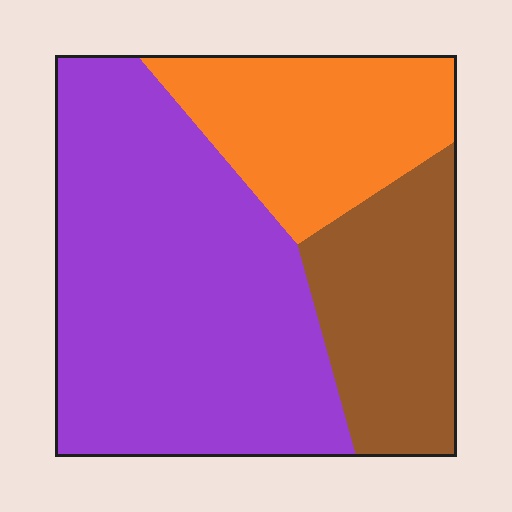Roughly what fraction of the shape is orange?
Orange takes up less than a quarter of the shape.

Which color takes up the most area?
Purple, at roughly 55%.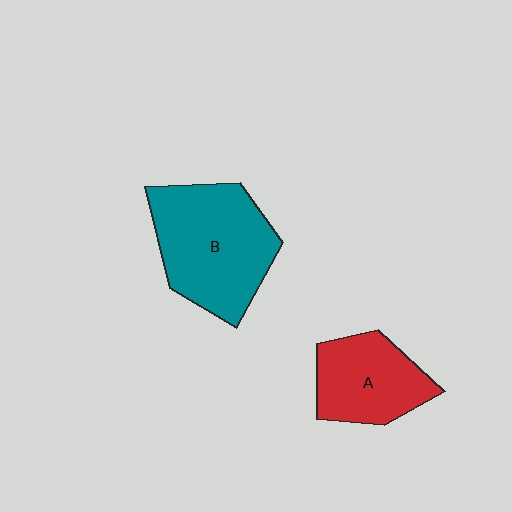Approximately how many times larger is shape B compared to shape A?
Approximately 1.5 times.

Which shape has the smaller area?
Shape A (red).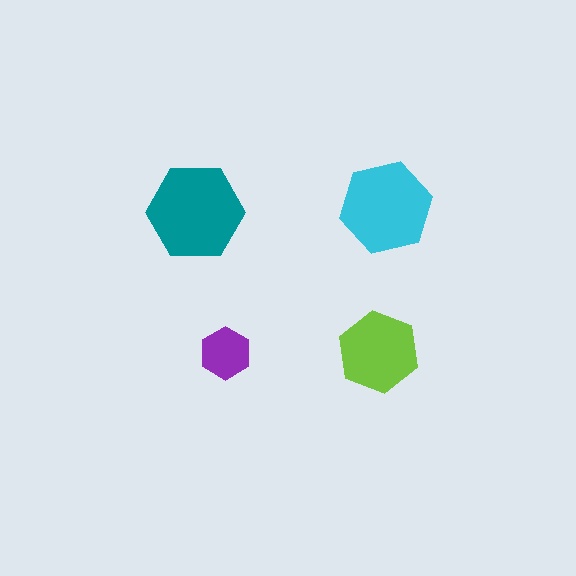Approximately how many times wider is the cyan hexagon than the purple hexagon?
About 2 times wider.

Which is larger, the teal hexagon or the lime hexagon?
The teal one.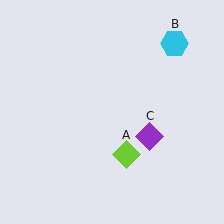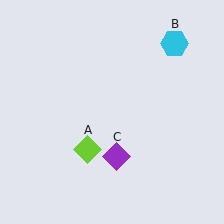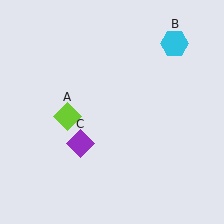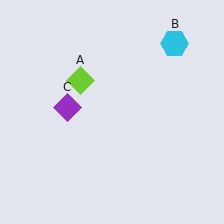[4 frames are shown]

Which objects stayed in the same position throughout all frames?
Cyan hexagon (object B) remained stationary.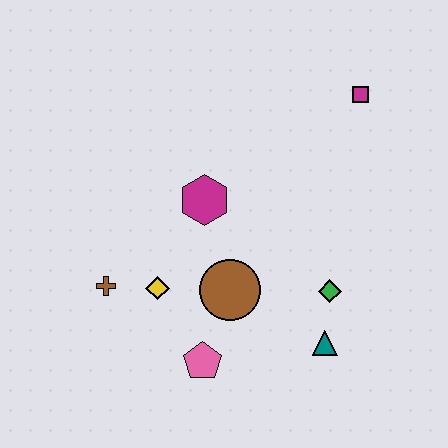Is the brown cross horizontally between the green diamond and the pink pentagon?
No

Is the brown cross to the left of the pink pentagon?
Yes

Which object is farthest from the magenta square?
The brown cross is farthest from the magenta square.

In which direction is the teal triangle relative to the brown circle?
The teal triangle is to the right of the brown circle.